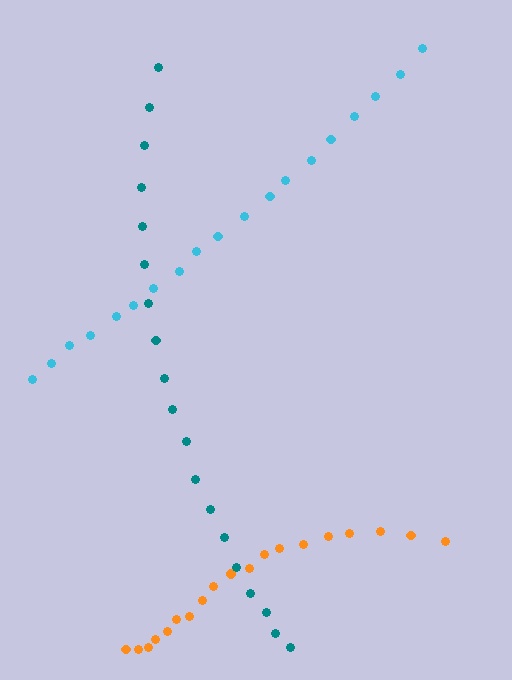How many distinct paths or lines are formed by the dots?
There are 3 distinct paths.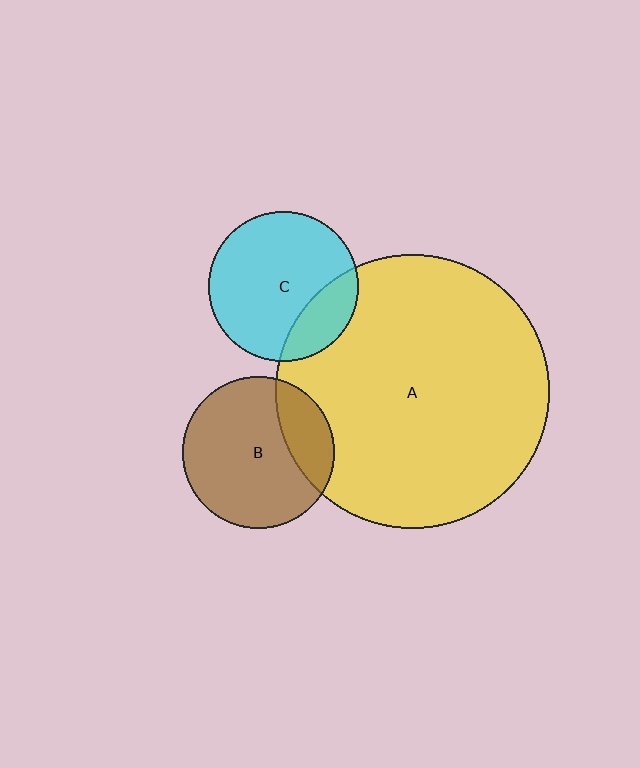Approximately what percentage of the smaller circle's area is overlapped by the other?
Approximately 20%.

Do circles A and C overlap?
Yes.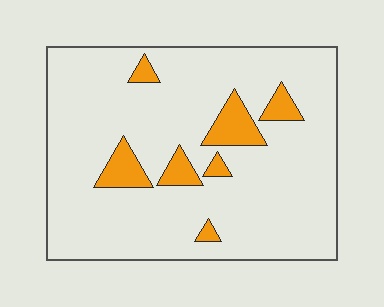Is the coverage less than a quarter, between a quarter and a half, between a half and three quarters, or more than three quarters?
Less than a quarter.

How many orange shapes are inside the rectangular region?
7.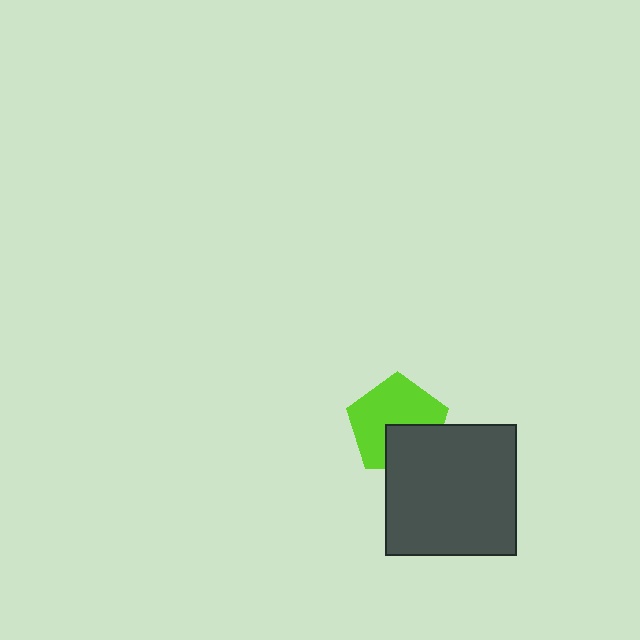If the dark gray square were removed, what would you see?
You would see the complete lime pentagon.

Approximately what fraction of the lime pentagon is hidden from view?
Roughly 34% of the lime pentagon is hidden behind the dark gray square.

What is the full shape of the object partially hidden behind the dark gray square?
The partially hidden object is a lime pentagon.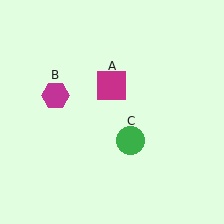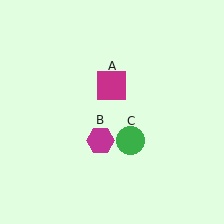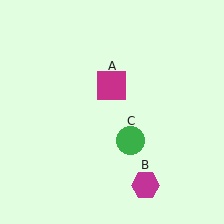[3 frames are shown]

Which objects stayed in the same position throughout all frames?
Magenta square (object A) and green circle (object C) remained stationary.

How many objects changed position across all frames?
1 object changed position: magenta hexagon (object B).